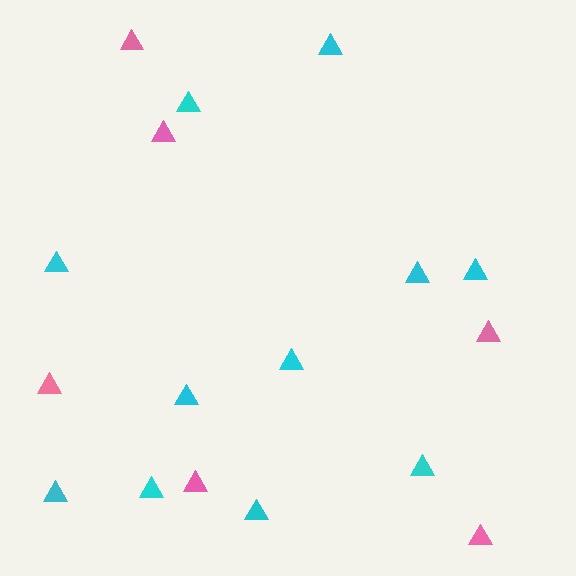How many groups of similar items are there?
There are 2 groups: one group of pink triangles (6) and one group of cyan triangles (11).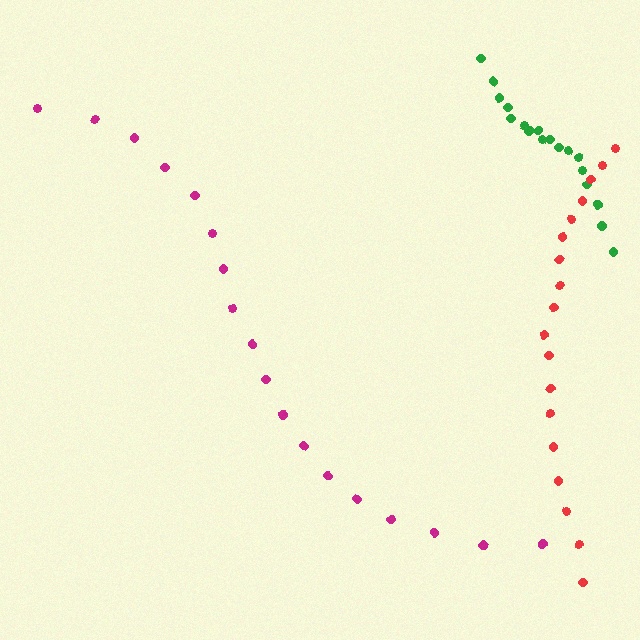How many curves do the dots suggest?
There are 3 distinct paths.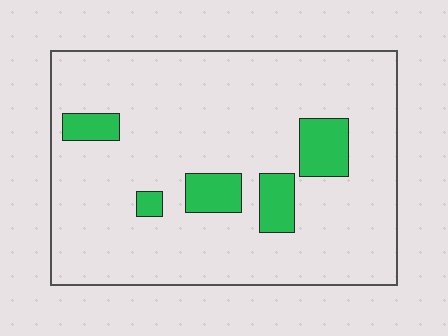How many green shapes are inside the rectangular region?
5.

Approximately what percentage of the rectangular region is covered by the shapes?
Approximately 10%.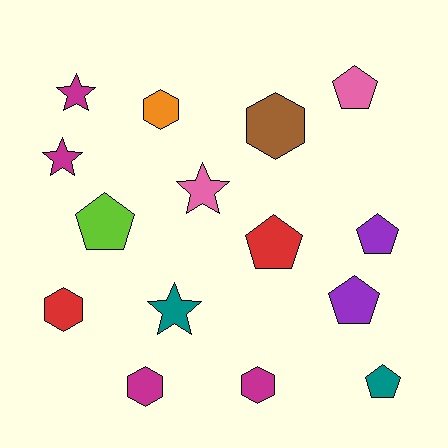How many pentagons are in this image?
There are 6 pentagons.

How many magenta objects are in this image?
There are 4 magenta objects.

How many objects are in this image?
There are 15 objects.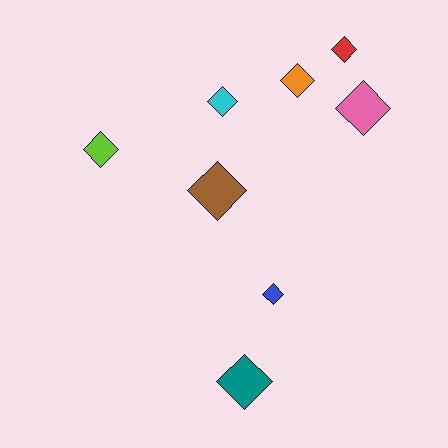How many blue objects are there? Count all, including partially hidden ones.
There is 1 blue object.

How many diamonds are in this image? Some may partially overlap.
There are 8 diamonds.